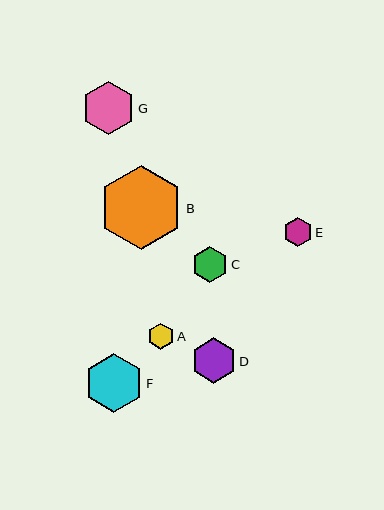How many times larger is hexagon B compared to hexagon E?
Hexagon B is approximately 2.9 times the size of hexagon E.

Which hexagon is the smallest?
Hexagon A is the smallest with a size of approximately 26 pixels.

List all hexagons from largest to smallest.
From largest to smallest: B, F, G, D, C, E, A.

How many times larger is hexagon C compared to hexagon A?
Hexagon C is approximately 1.4 times the size of hexagon A.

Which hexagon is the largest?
Hexagon B is the largest with a size of approximately 84 pixels.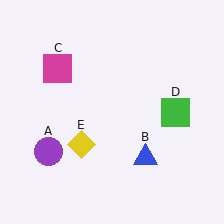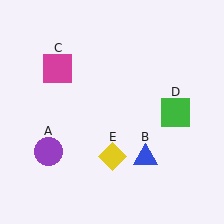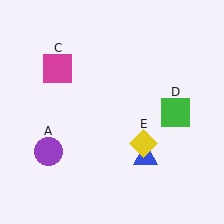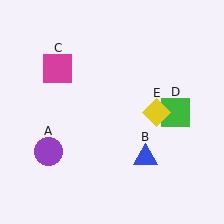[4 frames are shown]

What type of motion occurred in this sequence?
The yellow diamond (object E) rotated counterclockwise around the center of the scene.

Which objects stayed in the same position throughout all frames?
Purple circle (object A) and blue triangle (object B) and magenta square (object C) and green square (object D) remained stationary.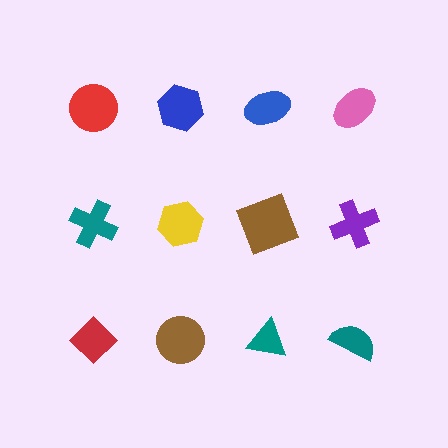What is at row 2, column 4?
A purple cross.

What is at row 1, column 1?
A red circle.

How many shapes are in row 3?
4 shapes.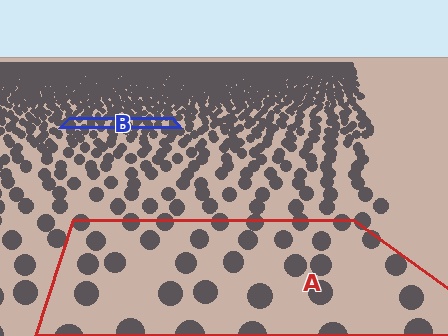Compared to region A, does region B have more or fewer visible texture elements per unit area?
Region B has more texture elements per unit area — they are packed more densely because it is farther away.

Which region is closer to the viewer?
Region A is closer. The texture elements there are larger and more spread out.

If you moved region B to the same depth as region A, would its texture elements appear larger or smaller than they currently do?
They would appear larger. At a closer depth, the same texture elements are projected at a bigger on-screen size.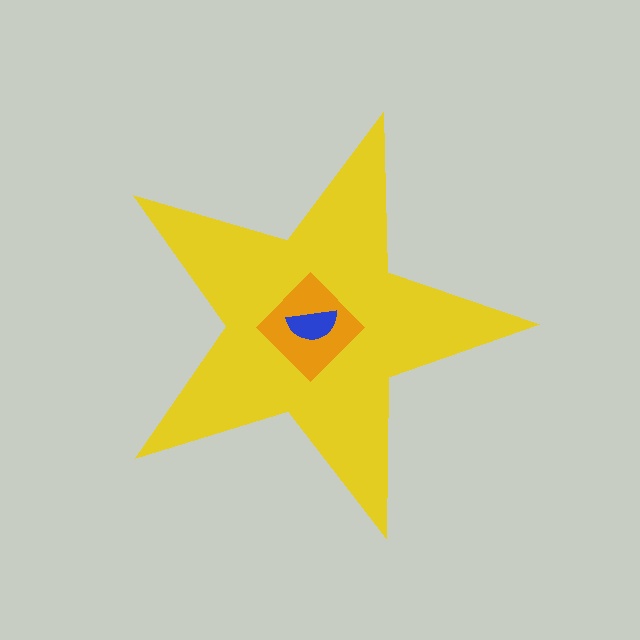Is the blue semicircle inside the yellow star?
Yes.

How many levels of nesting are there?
3.